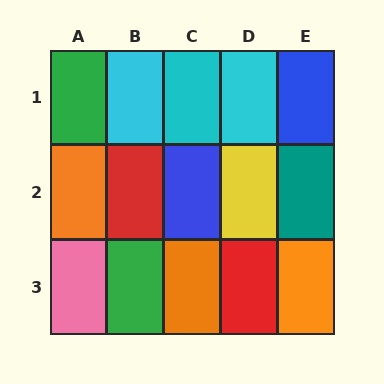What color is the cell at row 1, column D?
Cyan.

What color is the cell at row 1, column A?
Green.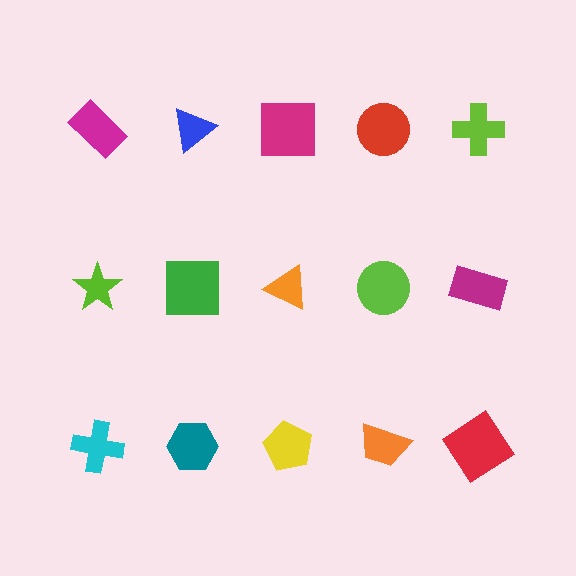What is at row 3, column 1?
A cyan cross.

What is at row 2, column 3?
An orange triangle.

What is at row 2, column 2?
A green square.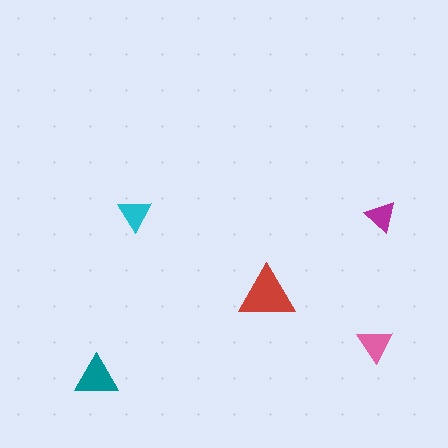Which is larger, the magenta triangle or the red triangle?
The red one.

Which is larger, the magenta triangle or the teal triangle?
The teal one.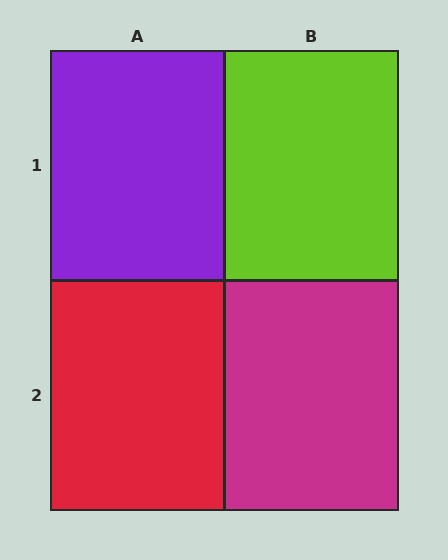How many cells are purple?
1 cell is purple.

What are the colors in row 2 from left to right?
Red, magenta.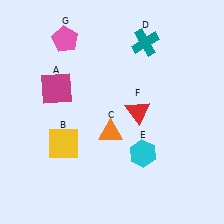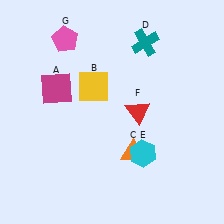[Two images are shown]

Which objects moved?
The objects that moved are: the yellow square (B), the orange triangle (C).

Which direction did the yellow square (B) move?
The yellow square (B) moved up.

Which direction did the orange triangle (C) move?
The orange triangle (C) moved right.